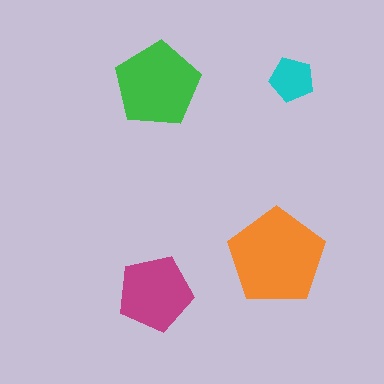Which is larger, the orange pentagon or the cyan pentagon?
The orange one.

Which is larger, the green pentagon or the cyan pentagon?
The green one.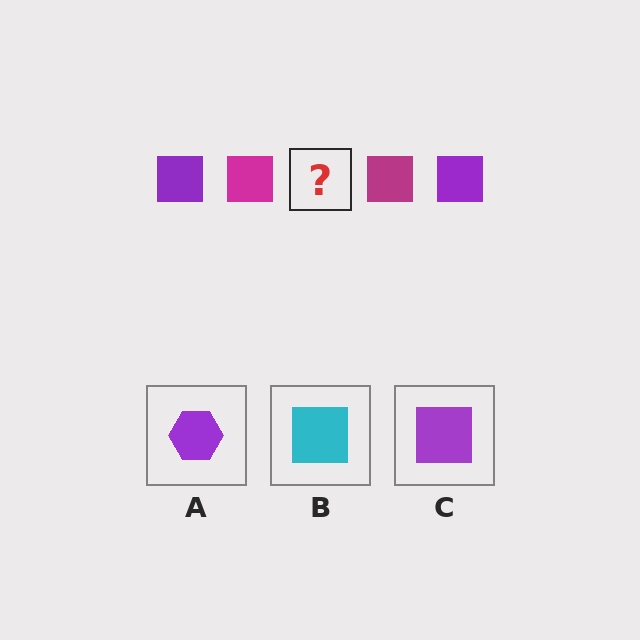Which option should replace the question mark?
Option C.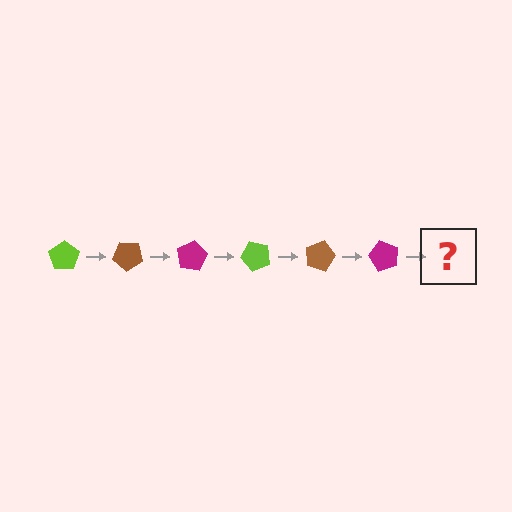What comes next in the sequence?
The next element should be a lime pentagon, rotated 240 degrees from the start.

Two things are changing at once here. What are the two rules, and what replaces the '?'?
The two rules are that it rotates 40 degrees each step and the color cycles through lime, brown, and magenta. The '?' should be a lime pentagon, rotated 240 degrees from the start.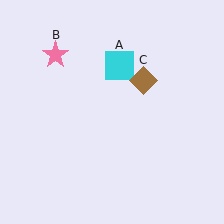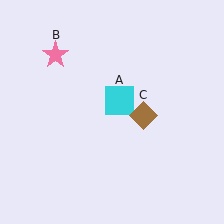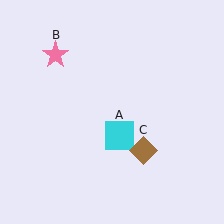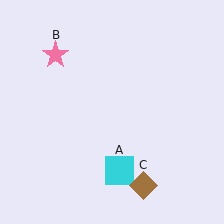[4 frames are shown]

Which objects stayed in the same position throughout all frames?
Pink star (object B) remained stationary.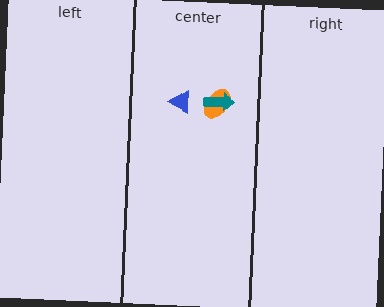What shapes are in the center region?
The orange ellipse, the teal arrow, the blue triangle.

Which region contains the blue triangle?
The center region.